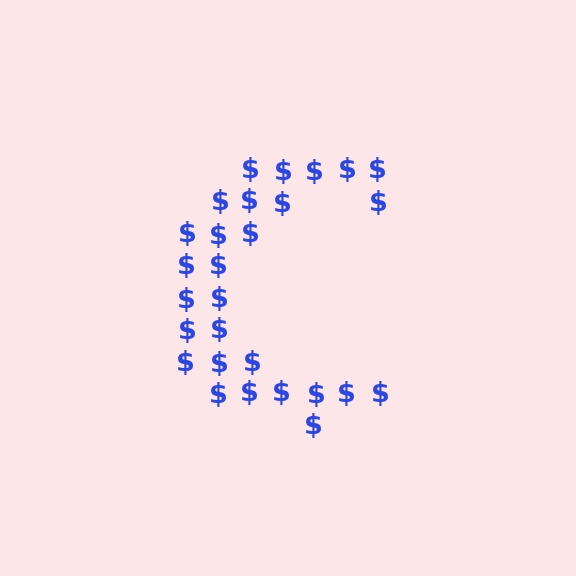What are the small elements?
The small elements are dollar signs.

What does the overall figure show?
The overall figure shows the letter C.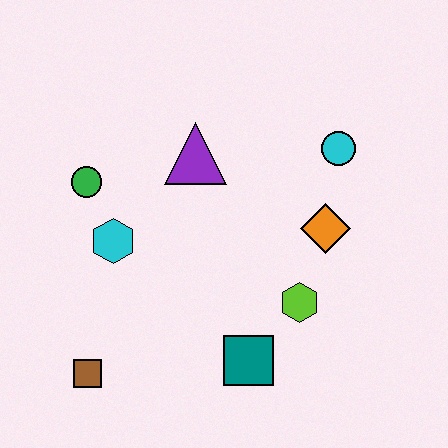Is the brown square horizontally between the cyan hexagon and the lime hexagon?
No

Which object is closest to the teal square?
The lime hexagon is closest to the teal square.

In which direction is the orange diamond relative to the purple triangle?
The orange diamond is to the right of the purple triangle.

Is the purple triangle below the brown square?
No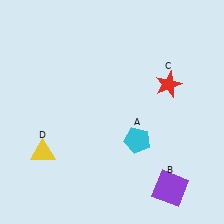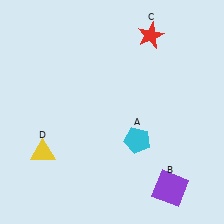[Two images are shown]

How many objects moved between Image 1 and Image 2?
1 object moved between the two images.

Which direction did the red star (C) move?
The red star (C) moved up.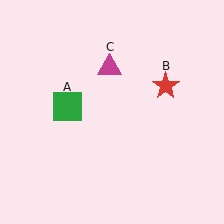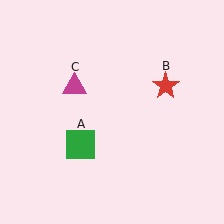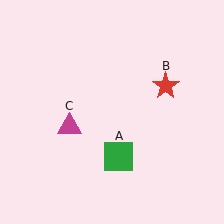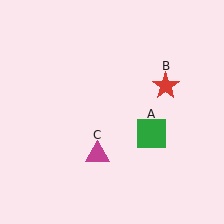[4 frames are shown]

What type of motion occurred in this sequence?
The green square (object A), magenta triangle (object C) rotated counterclockwise around the center of the scene.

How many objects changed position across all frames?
2 objects changed position: green square (object A), magenta triangle (object C).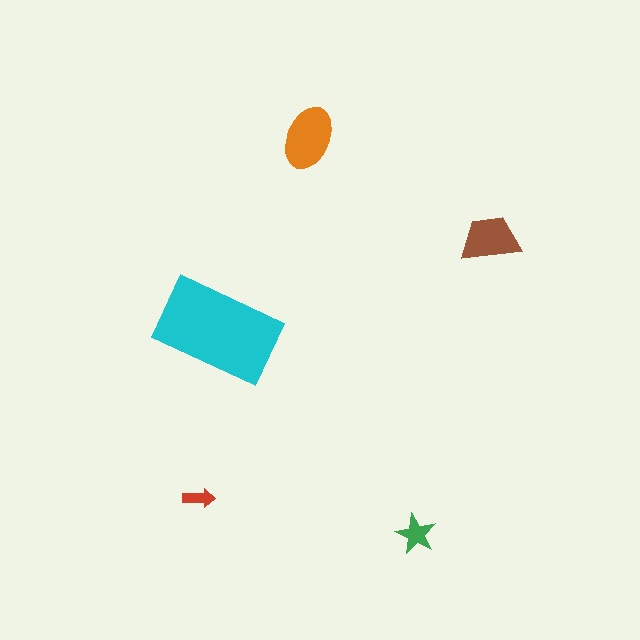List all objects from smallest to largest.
The red arrow, the green star, the brown trapezoid, the orange ellipse, the cyan rectangle.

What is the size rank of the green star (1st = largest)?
4th.